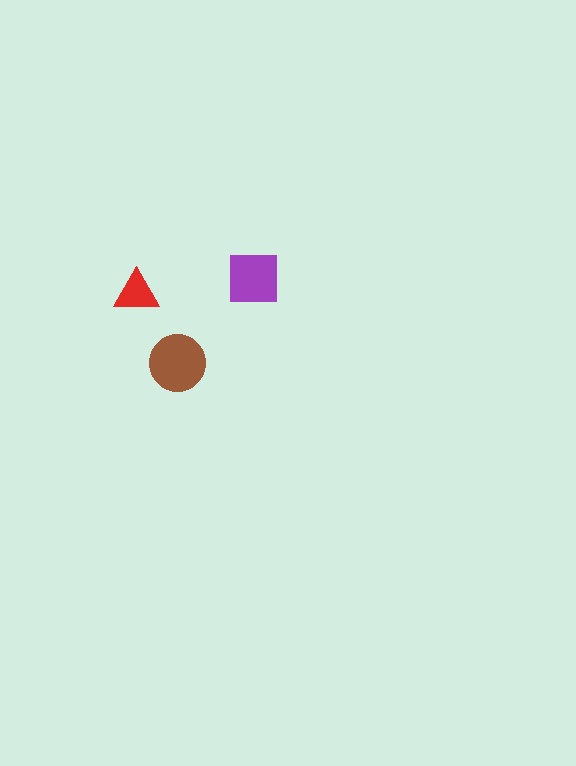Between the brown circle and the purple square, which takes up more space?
The brown circle.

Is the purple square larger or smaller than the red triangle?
Larger.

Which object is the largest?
The brown circle.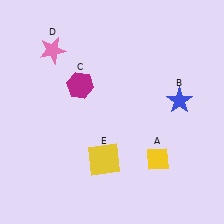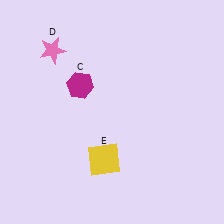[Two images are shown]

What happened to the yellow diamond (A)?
The yellow diamond (A) was removed in Image 2. It was in the bottom-right area of Image 1.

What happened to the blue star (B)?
The blue star (B) was removed in Image 2. It was in the top-right area of Image 1.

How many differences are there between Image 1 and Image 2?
There are 2 differences between the two images.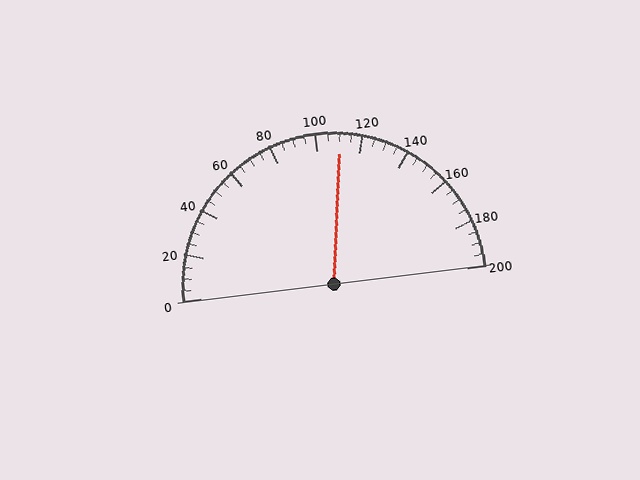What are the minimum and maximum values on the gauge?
The gauge ranges from 0 to 200.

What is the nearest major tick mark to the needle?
The nearest major tick mark is 120.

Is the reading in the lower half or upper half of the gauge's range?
The reading is in the upper half of the range (0 to 200).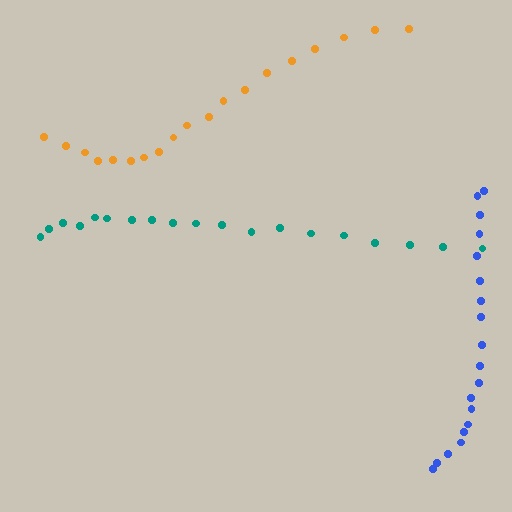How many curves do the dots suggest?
There are 3 distinct paths.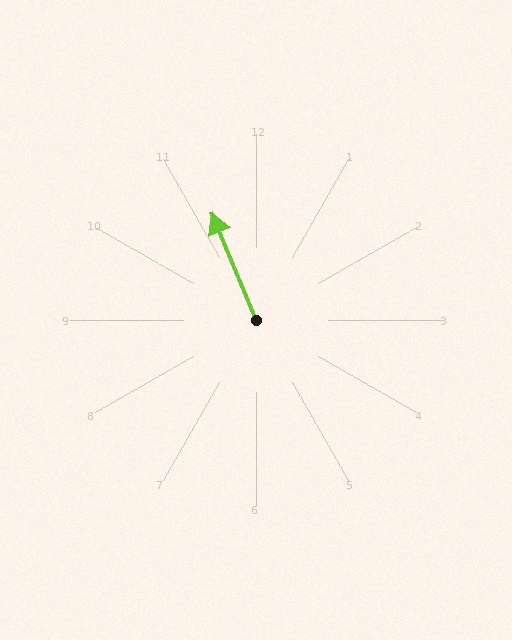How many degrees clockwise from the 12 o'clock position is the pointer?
Approximately 337 degrees.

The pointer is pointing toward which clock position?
Roughly 11 o'clock.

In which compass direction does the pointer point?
Northwest.